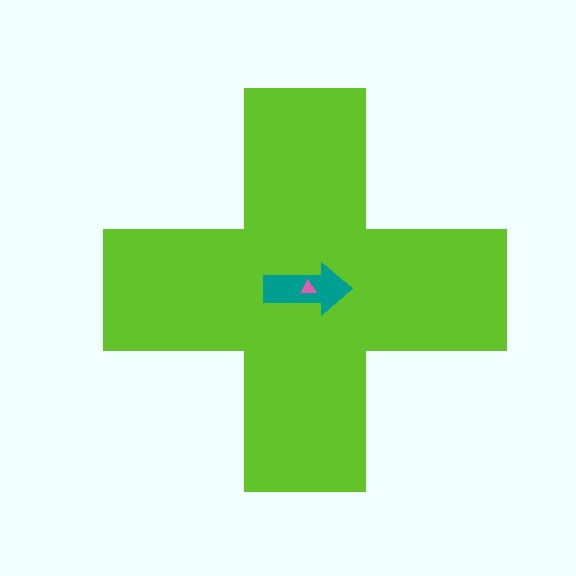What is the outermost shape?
The lime cross.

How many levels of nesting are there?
3.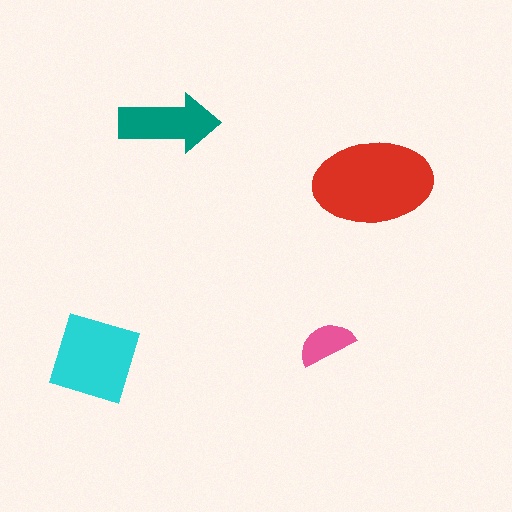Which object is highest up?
The teal arrow is topmost.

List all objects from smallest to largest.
The pink semicircle, the teal arrow, the cyan square, the red ellipse.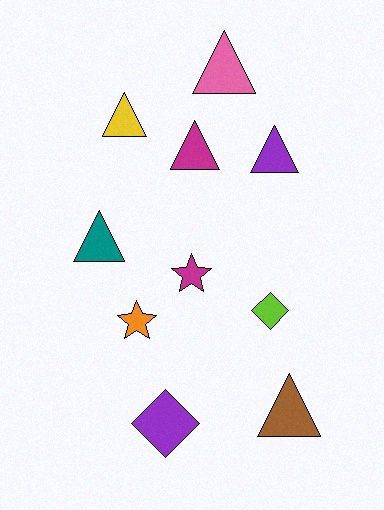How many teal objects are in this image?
There is 1 teal object.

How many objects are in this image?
There are 10 objects.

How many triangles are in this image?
There are 6 triangles.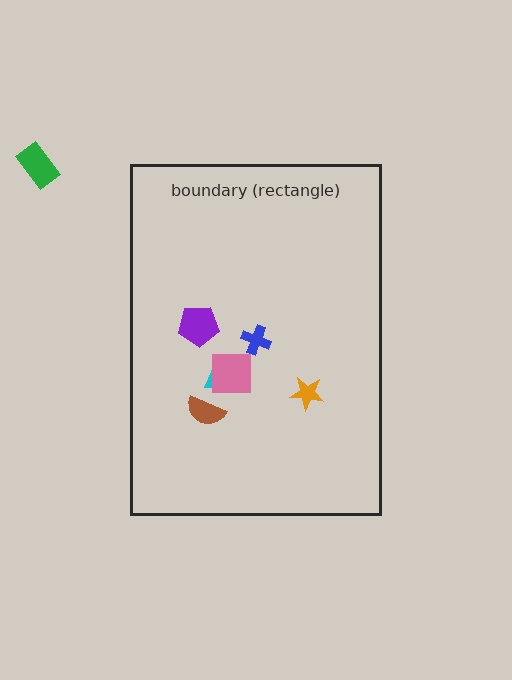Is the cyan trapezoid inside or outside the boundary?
Inside.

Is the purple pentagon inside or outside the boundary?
Inside.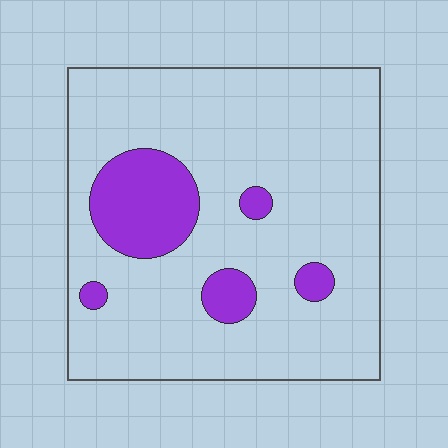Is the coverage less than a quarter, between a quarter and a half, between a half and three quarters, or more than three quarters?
Less than a quarter.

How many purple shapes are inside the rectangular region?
5.